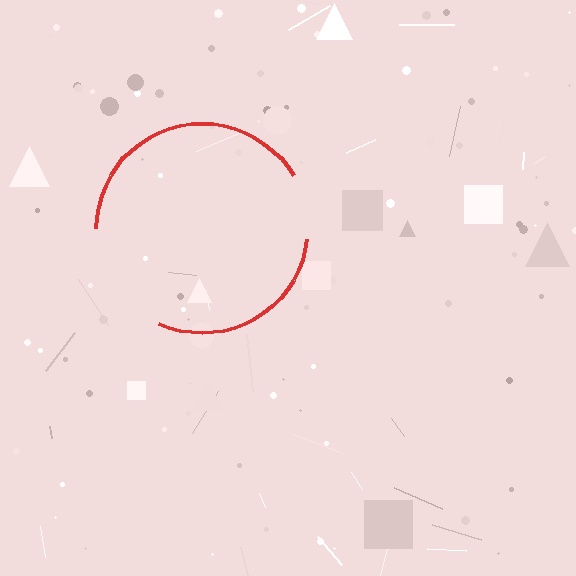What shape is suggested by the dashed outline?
The dashed outline suggests a circle.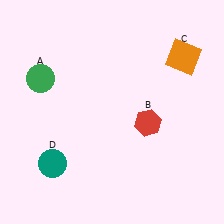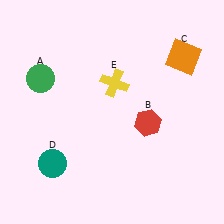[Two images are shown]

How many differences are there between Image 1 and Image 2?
There is 1 difference between the two images.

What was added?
A yellow cross (E) was added in Image 2.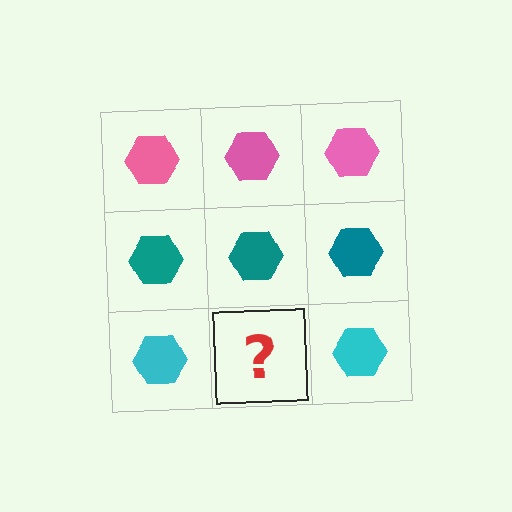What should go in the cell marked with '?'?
The missing cell should contain a cyan hexagon.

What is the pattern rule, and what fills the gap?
The rule is that each row has a consistent color. The gap should be filled with a cyan hexagon.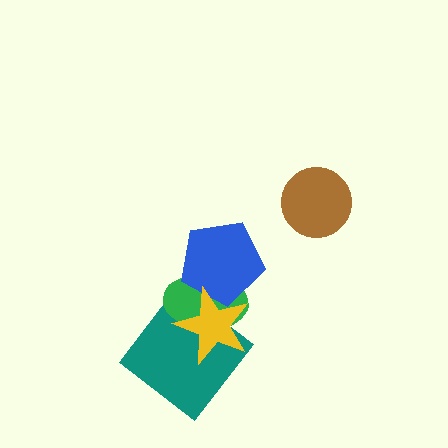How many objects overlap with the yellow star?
3 objects overlap with the yellow star.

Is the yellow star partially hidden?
No, no other shape covers it.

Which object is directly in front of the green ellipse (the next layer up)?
The blue pentagon is directly in front of the green ellipse.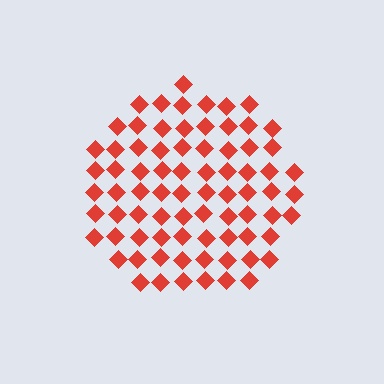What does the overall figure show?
The overall figure shows a circle.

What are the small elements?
The small elements are diamonds.